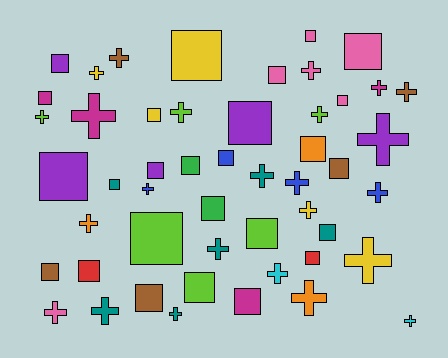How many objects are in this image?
There are 50 objects.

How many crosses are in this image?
There are 24 crosses.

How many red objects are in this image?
There are 2 red objects.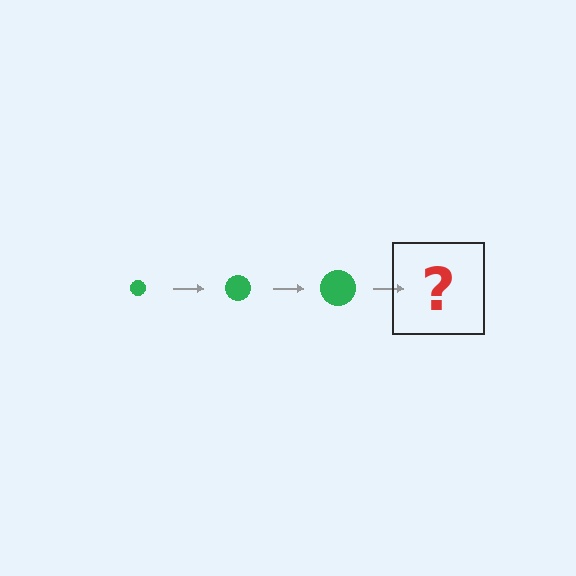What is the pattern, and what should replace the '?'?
The pattern is that the circle gets progressively larger each step. The '?' should be a green circle, larger than the previous one.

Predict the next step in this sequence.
The next step is a green circle, larger than the previous one.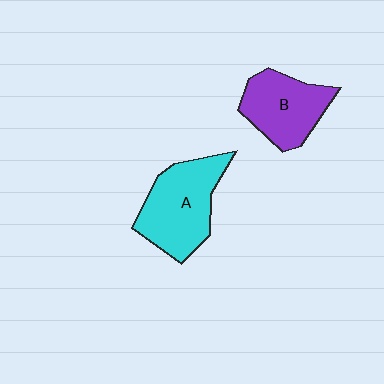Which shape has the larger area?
Shape A (cyan).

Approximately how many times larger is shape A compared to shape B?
Approximately 1.2 times.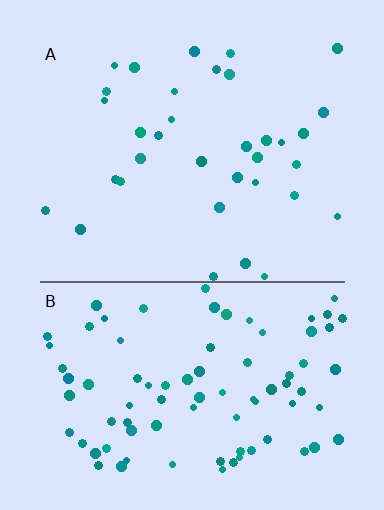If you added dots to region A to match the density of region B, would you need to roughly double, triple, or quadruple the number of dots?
Approximately triple.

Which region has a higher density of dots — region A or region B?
B (the bottom).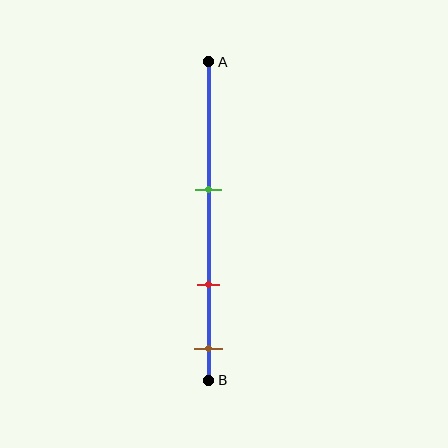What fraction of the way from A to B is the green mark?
The green mark is approximately 40% (0.4) of the way from A to B.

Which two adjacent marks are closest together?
The red and brown marks are the closest adjacent pair.